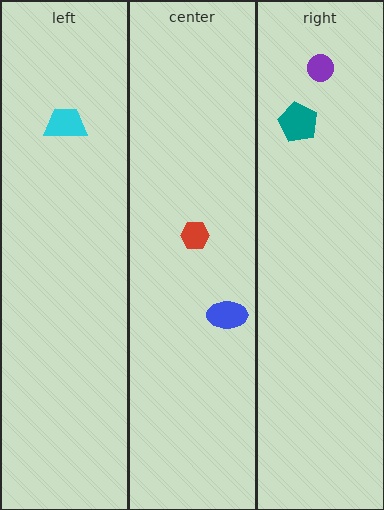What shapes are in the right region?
The teal pentagon, the purple circle.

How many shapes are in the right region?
2.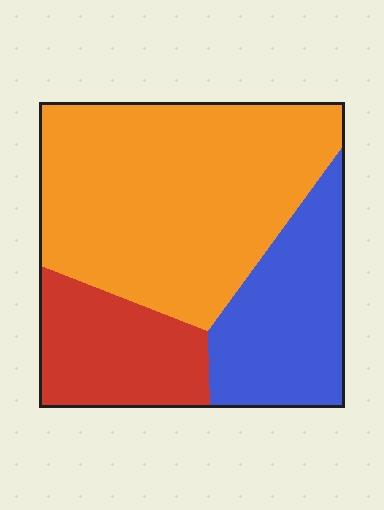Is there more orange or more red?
Orange.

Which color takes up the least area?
Red, at roughly 20%.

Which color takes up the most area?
Orange, at roughly 55%.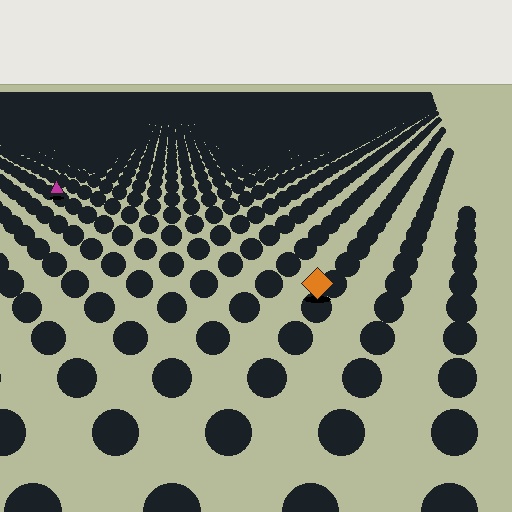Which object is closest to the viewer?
The orange diamond is closest. The texture marks near it are larger and more spread out.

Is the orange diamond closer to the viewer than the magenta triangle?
Yes. The orange diamond is closer — you can tell from the texture gradient: the ground texture is coarser near it.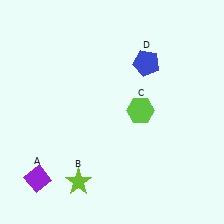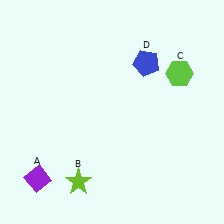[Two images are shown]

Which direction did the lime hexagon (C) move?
The lime hexagon (C) moved right.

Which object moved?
The lime hexagon (C) moved right.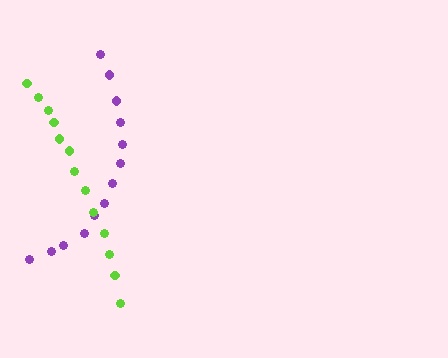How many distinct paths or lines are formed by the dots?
There are 2 distinct paths.